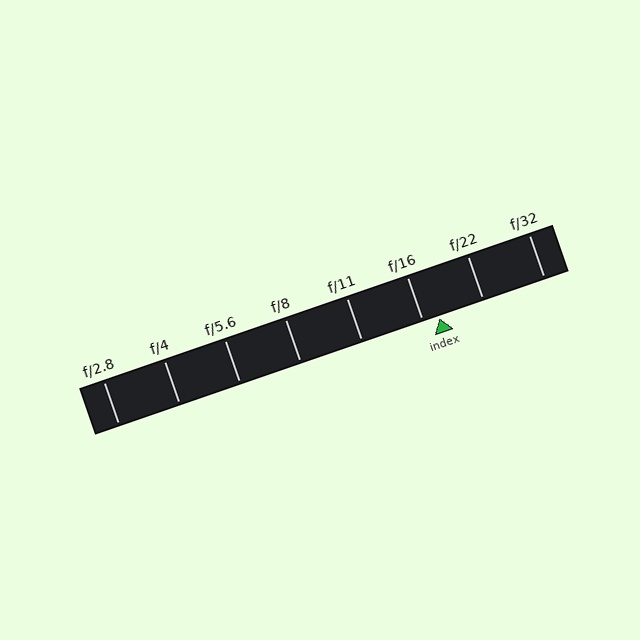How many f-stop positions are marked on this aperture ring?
There are 8 f-stop positions marked.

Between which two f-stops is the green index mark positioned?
The index mark is between f/16 and f/22.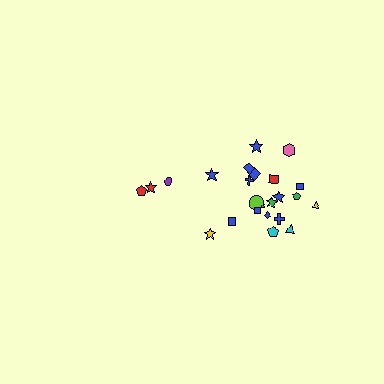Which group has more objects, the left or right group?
The right group.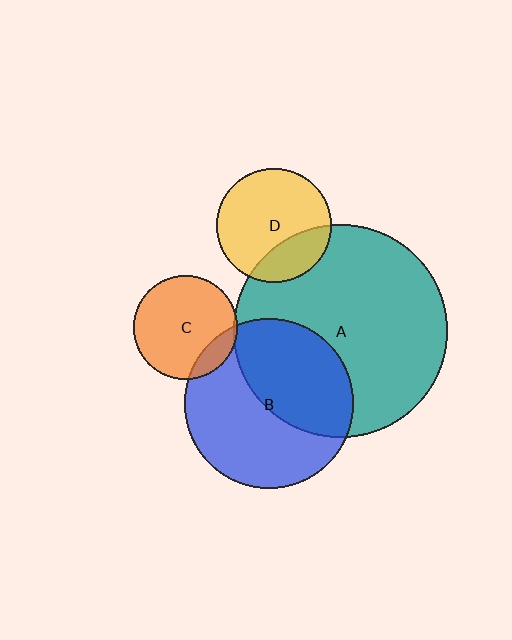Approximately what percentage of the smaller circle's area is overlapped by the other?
Approximately 5%.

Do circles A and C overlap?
Yes.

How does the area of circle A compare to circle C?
Approximately 4.2 times.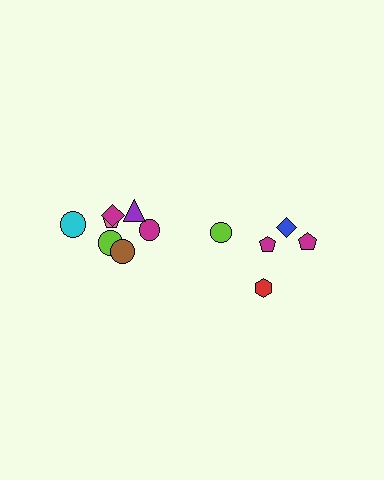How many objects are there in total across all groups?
There are 12 objects.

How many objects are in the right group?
There are 5 objects.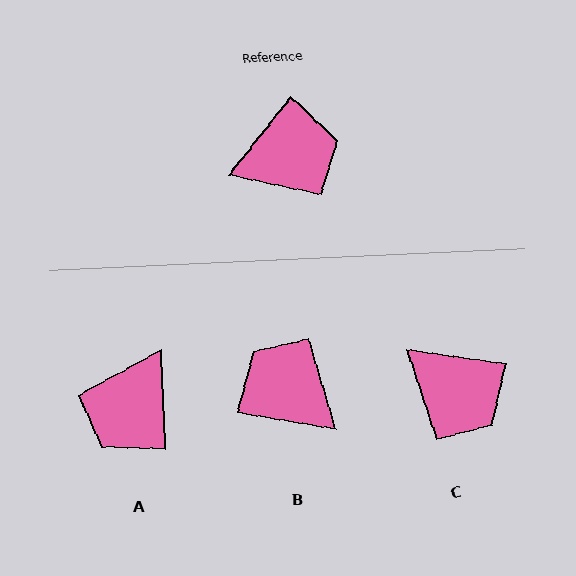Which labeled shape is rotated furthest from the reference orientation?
A, about 139 degrees away.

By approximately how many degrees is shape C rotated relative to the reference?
Approximately 59 degrees clockwise.